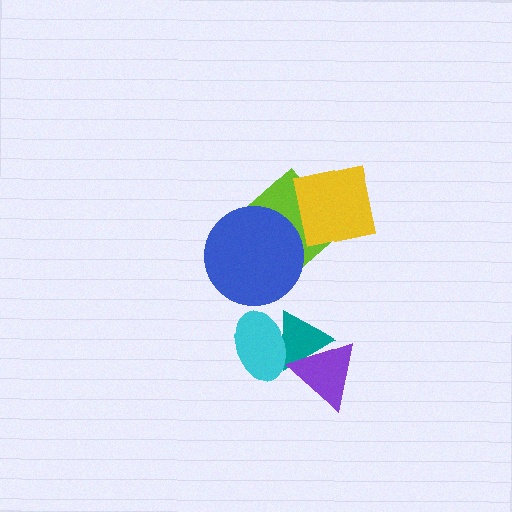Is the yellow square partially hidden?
No, no other shape covers it.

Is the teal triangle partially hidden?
Yes, it is partially covered by another shape.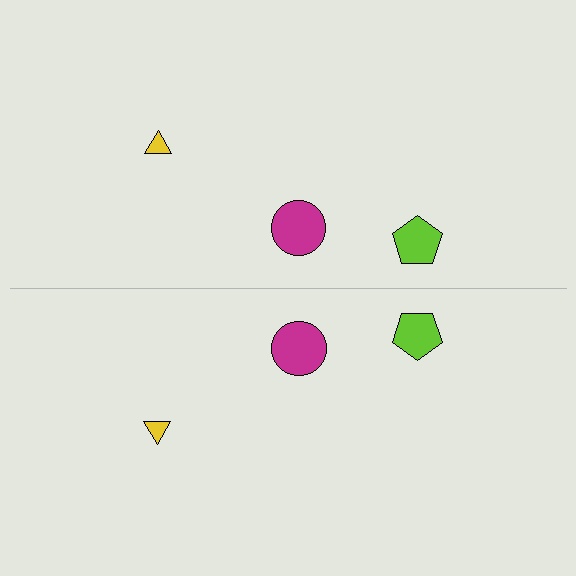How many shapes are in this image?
There are 6 shapes in this image.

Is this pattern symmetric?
Yes, this pattern has bilateral (reflection) symmetry.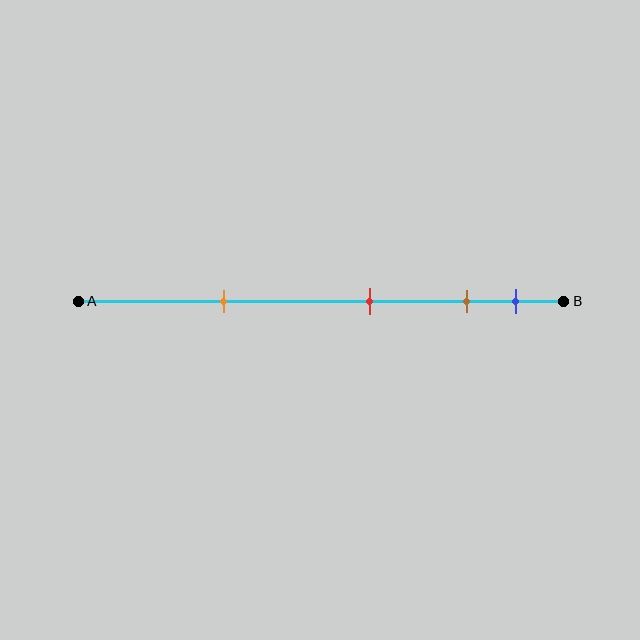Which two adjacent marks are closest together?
The brown and blue marks are the closest adjacent pair.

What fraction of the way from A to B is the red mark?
The red mark is approximately 60% (0.6) of the way from A to B.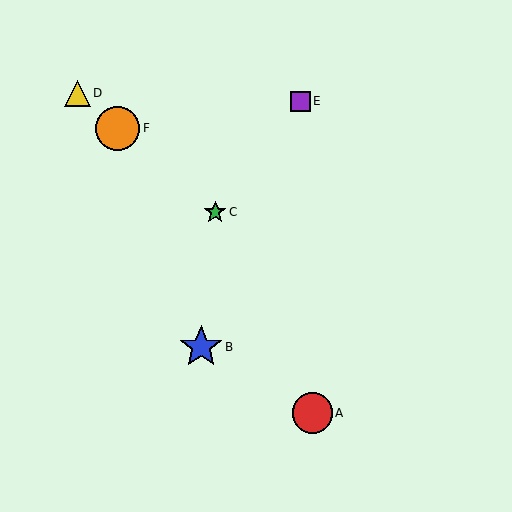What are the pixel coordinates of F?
Object F is at (118, 128).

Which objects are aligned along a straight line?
Objects C, D, F are aligned along a straight line.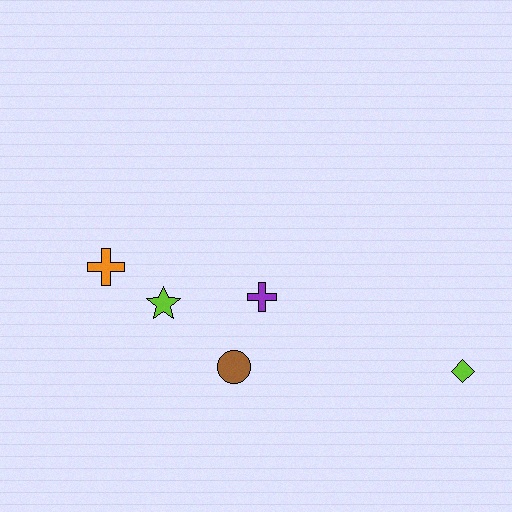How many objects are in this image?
There are 5 objects.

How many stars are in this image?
There is 1 star.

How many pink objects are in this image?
There are no pink objects.